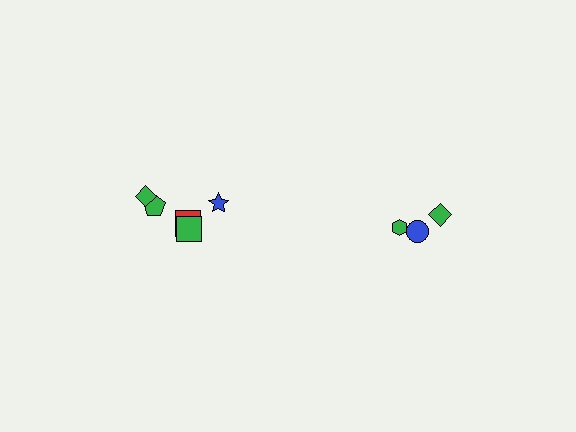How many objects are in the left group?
There are 5 objects.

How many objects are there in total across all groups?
There are 8 objects.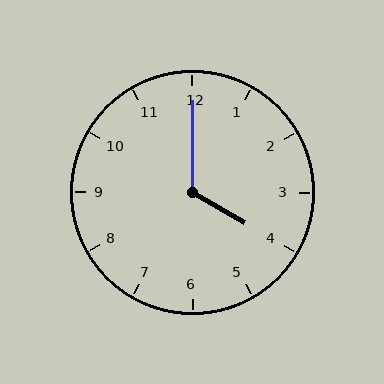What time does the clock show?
4:00.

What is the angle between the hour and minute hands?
Approximately 120 degrees.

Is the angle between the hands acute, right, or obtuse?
It is obtuse.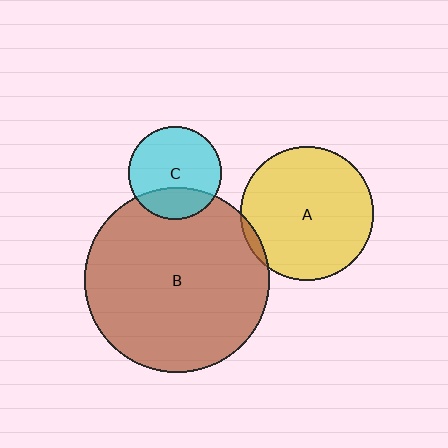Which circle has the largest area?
Circle B (brown).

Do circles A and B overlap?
Yes.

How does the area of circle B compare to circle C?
Approximately 3.9 times.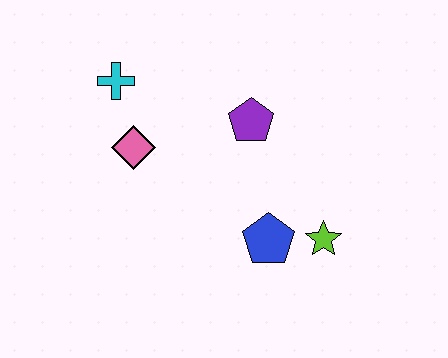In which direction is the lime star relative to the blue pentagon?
The lime star is to the right of the blue pentagon.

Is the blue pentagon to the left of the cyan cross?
No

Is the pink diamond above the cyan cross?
No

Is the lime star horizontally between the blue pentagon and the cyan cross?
No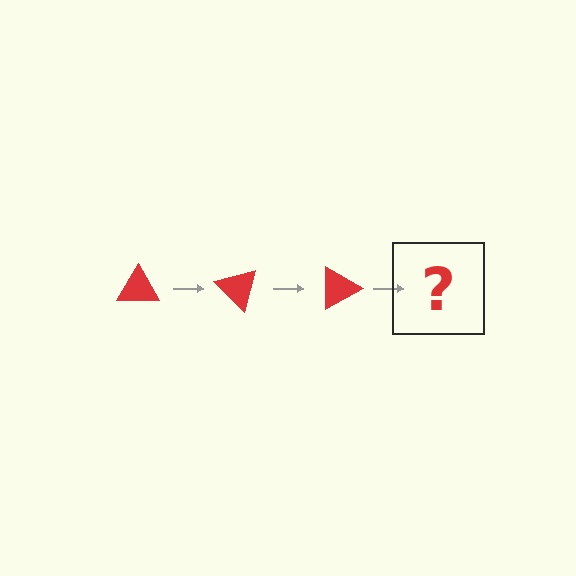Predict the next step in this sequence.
The next step is a red triangle rotated 135 degrees.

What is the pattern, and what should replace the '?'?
The pattern is that the triangle rotates 45 degrees each step. The '?' should be a red triangle rotated 135 degrees.